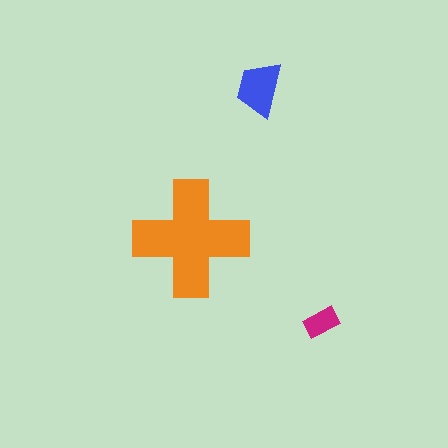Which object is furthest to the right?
The magenta rectangle is rightmost.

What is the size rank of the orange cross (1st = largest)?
1st.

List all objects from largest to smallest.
The orange cross, the blue trapezoid, the magenta rectangle.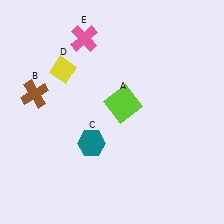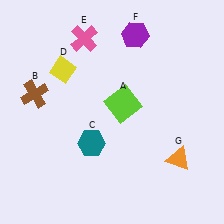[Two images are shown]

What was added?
A purple hexagon (F), an orange triangle (G) were added in Image 2.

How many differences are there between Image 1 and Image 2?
There are 2 differences between the two images.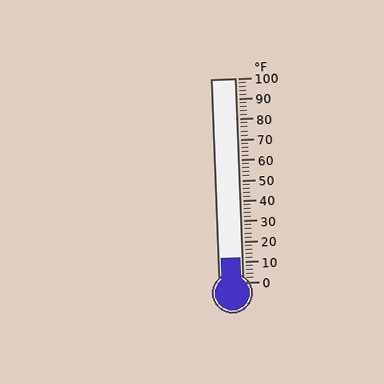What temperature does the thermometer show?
The thermometer shows approximately 12°F.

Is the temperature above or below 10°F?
The temperature is above 10°F.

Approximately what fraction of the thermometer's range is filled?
The thermometer is filled to approximately 10% of its range.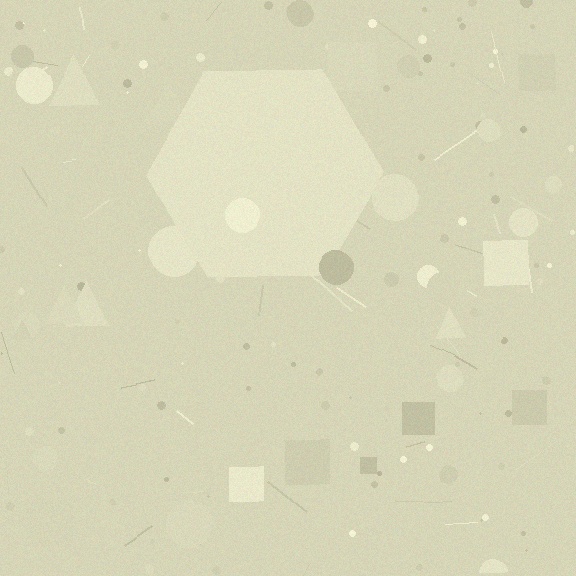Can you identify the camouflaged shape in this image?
The camouflaged shape is a hexagon.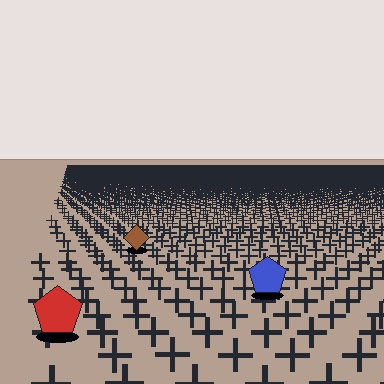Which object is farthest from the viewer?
The brown diamond is farthest from the viewer. It appears smaller and the ground texture around it is denser.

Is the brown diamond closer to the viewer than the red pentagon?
No. The red pentagon is closer — you can tell from the texture gradient: the ground texture is coarser near it.